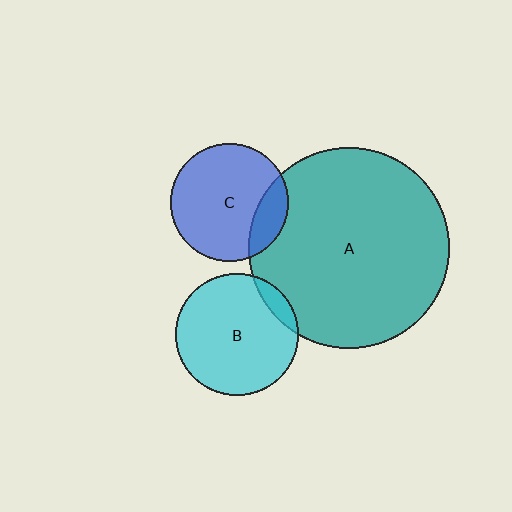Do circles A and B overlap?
Yes.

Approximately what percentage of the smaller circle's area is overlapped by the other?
Approximately 10%.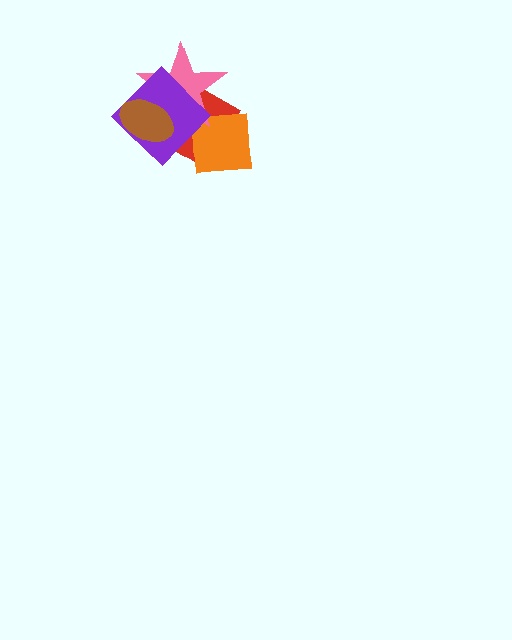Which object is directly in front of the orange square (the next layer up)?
The pink star is directly in front of the orange square.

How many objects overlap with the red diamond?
4 objects overlap with the red diamond.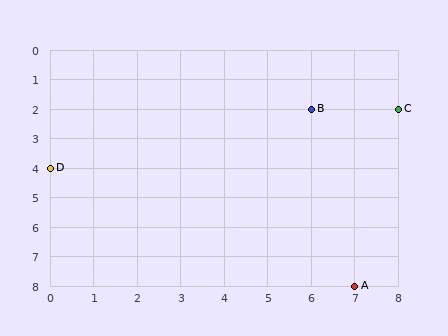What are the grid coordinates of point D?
Point D is at grid coordinates (0, 4).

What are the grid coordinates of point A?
Point A is at grid coordinates (7, 8).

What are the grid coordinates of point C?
Point C is at grid coordinates (8, 2).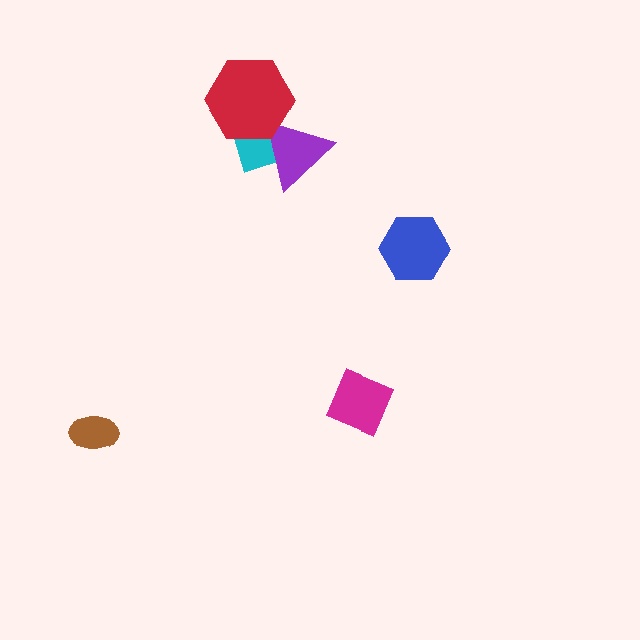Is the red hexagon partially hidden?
No, no other shape covers it.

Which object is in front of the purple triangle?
The red hexagon is in front of the purple triangle.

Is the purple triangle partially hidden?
Yes, it is partially covered by another shape.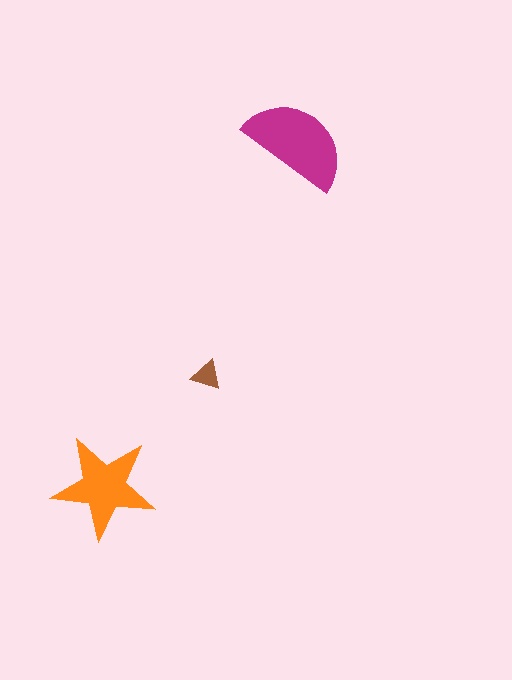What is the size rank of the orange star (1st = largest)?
2nd.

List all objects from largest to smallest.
The magenta semicircle, the orange star, the brown triangle.